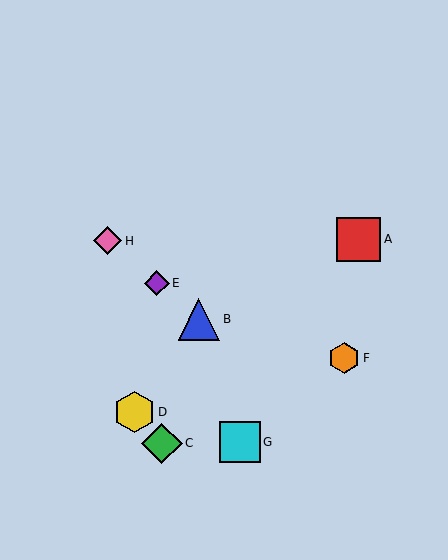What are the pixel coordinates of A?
Object A is at (359, 239).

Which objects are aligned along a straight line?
Objects B, E, H are aligned along a straight line.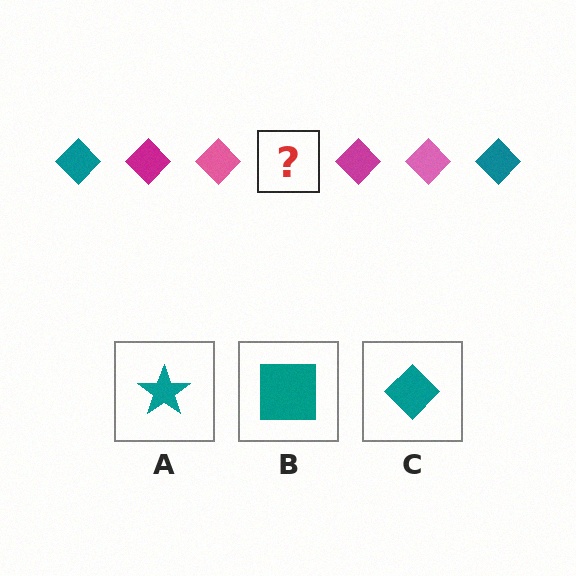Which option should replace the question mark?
Option C.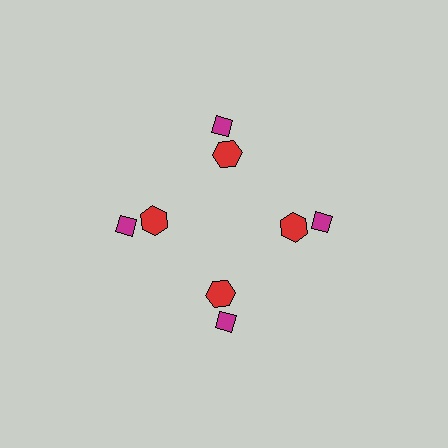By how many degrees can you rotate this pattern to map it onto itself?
The pattern maps onto itself every 90 degrees of rotation.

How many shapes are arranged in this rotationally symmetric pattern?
There are 8 shapes, arranged in 4 groups of 2.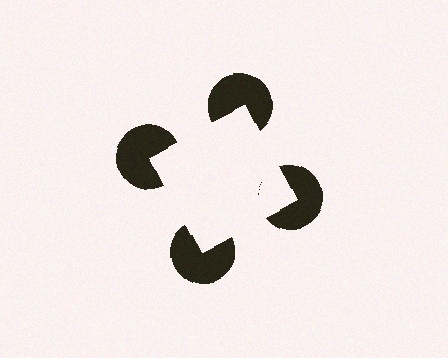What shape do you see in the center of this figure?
An illusory square — its edges are inferred from the aligned wedge cuts in the pac-man discs, not physically drawn.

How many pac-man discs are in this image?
There are 4 — one at each vertex of the illusory square.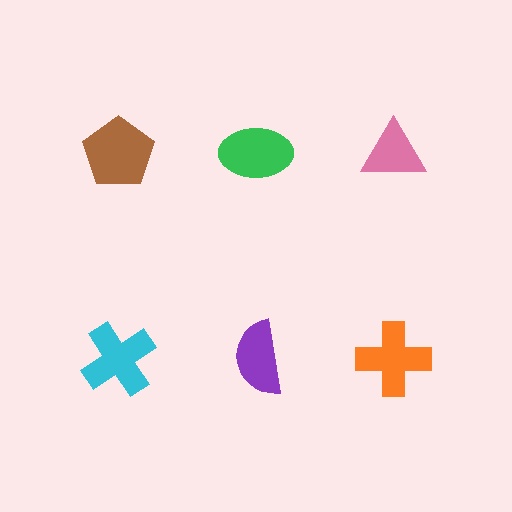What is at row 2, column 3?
An orange cross.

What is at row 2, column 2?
A purple semicircle.